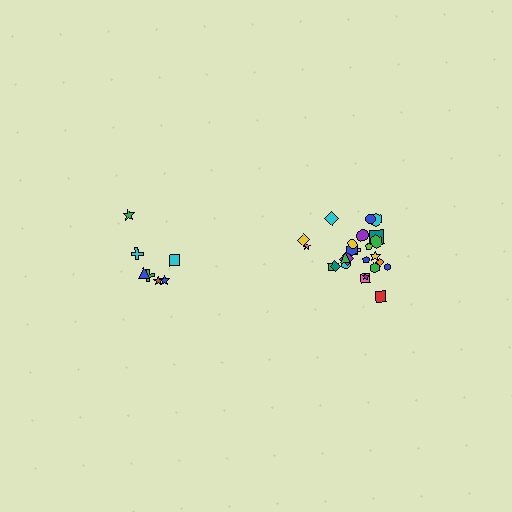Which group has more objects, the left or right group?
The right group.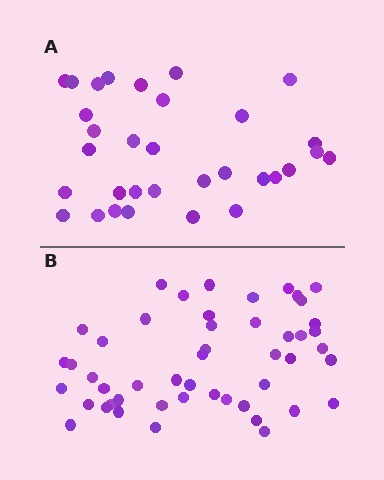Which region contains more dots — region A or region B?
Region B (the bottom region) has more dots.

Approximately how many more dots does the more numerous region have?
Region B has approximately 15 more dots than region A.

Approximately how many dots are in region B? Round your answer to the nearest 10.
About 50 dots. (The exact count is 49, which rounds to 50.)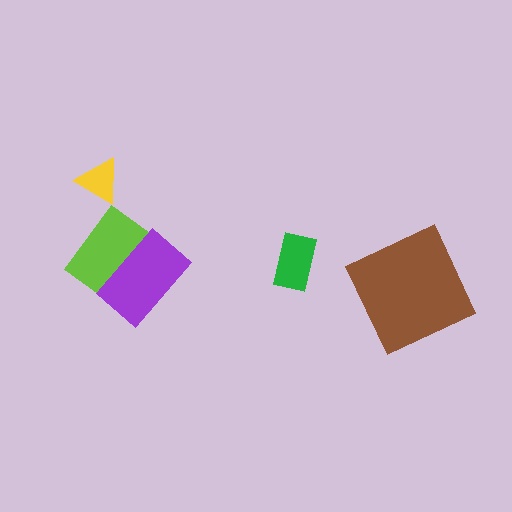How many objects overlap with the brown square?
0 objects overlap with the brown square.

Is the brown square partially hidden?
No, no other shape covers it.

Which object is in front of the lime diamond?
The purple rectangle is in front of the lime diamond.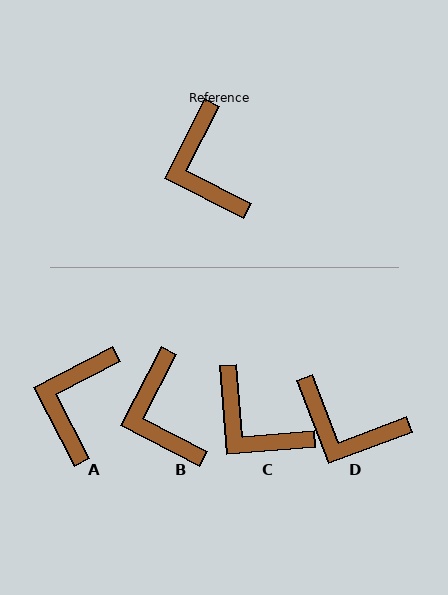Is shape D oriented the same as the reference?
No, it is off by about 48 degrees.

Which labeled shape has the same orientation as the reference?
B.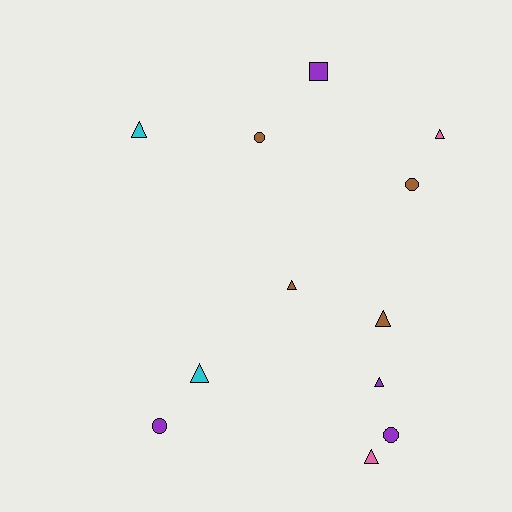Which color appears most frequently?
Purple, with 4 objects.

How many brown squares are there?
There are no brown squares.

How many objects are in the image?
There are 12 objects.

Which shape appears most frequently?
Triangle, with 7 objects.